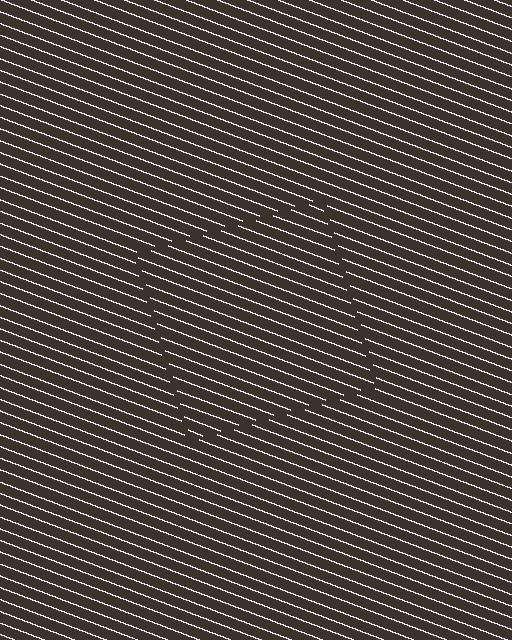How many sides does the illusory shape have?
4 sides — the line-ends trace a square.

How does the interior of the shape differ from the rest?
The interior of the shape contains the same grating, shifted by half a period — the contour is defined by the phase discontinuity where line-ends from the inner and outer gratings abut.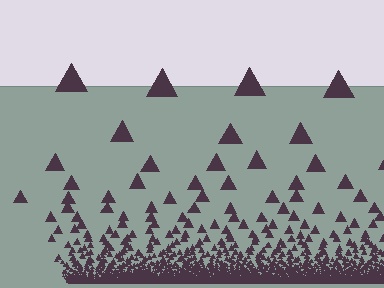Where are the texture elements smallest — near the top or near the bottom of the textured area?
Near the bottom.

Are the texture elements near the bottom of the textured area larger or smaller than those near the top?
Smaller. The gradient is inverted — elements near the bottom are smaller and denser.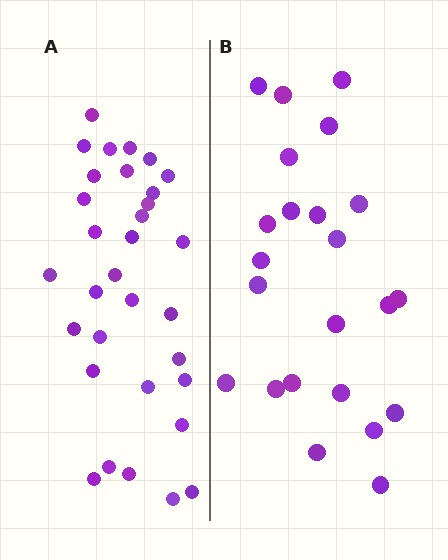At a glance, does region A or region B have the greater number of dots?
Region A (the left region) has more dots.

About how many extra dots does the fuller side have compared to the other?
Region A has roughly 8 or so more dots than region B.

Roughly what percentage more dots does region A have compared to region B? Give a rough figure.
About 40% more.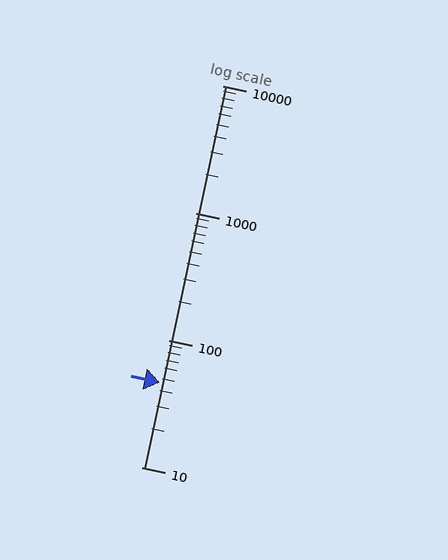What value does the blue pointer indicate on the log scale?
The pointer indicates approximately 46.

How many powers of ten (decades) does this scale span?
The scale spans 3 decades, from 10 to 10000.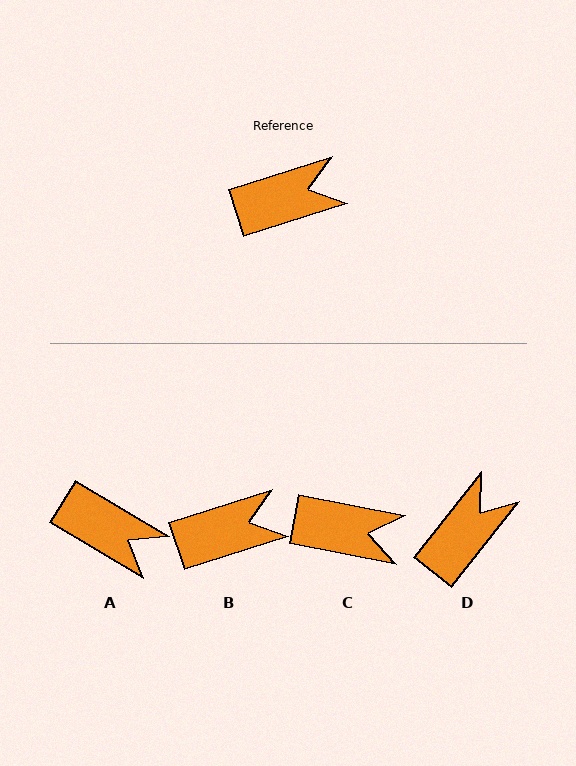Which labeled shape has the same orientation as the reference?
B.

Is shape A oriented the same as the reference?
No, it is off by about 49 degrees.